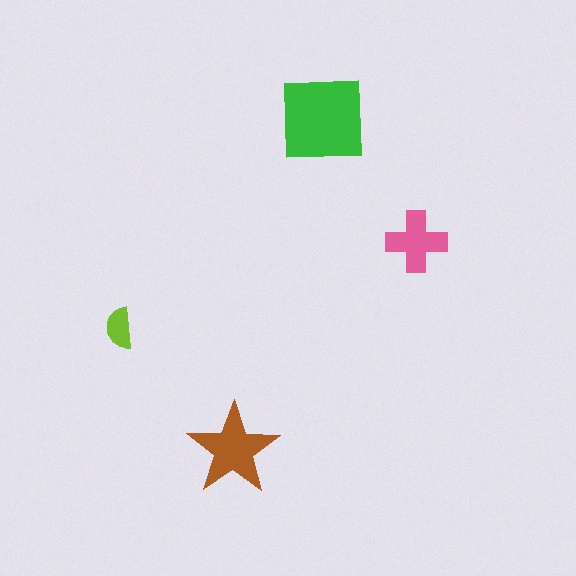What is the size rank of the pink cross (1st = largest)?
3rd.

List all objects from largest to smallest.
The green square, the brown star, the pink cross, the lime semicircle.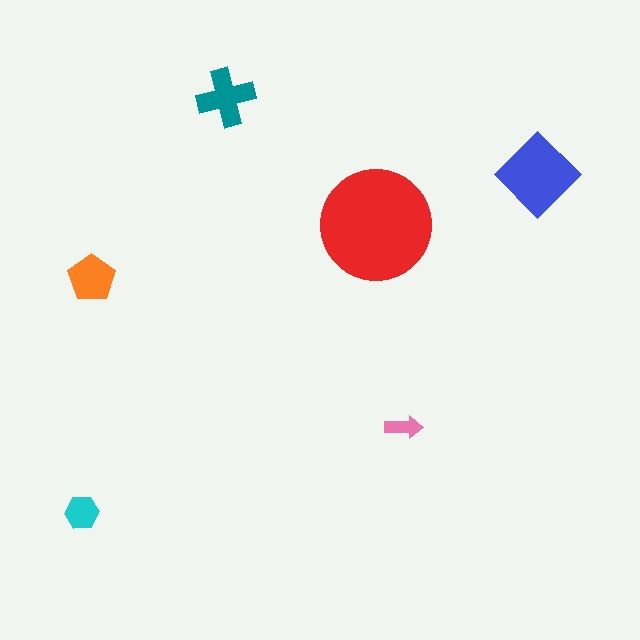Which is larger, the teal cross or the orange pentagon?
The teal cross.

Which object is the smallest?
The pink arrow.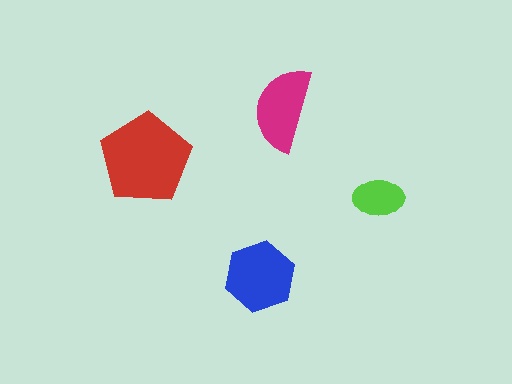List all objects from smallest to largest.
The lime ellipse, the magenta semicircle, the blue hexagon, the red pentagon.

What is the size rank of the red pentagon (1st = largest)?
1st.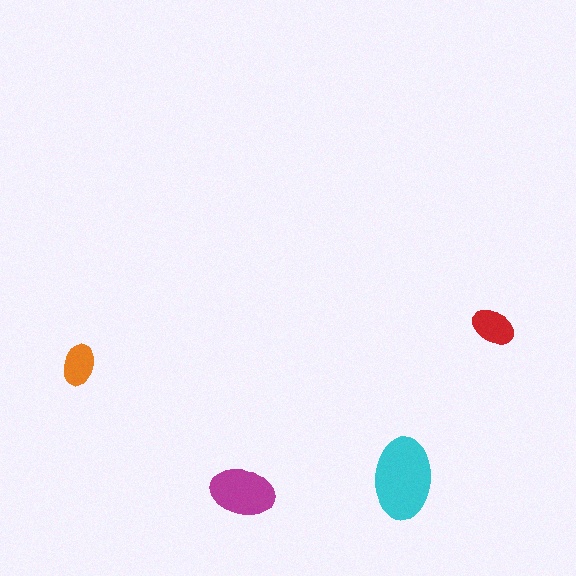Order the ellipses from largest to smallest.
the cyan one, the magenta one, the red one, the orange one.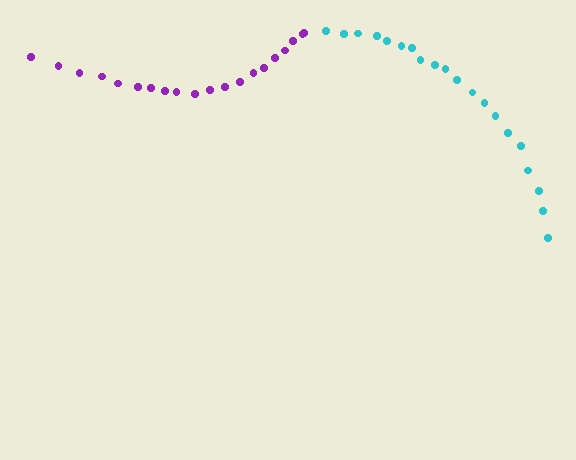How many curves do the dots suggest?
There are 2 distinct paths.